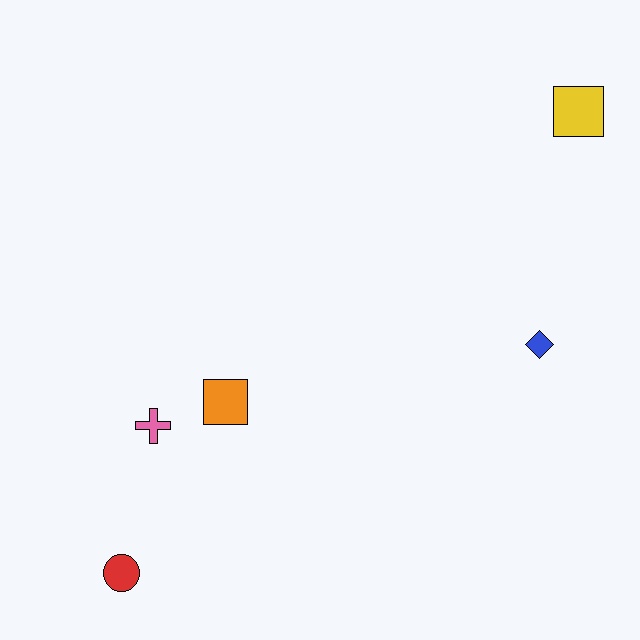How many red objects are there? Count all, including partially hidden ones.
There is 1 red object.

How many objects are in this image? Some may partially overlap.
There are 5 objects.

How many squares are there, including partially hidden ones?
There are 2 squares.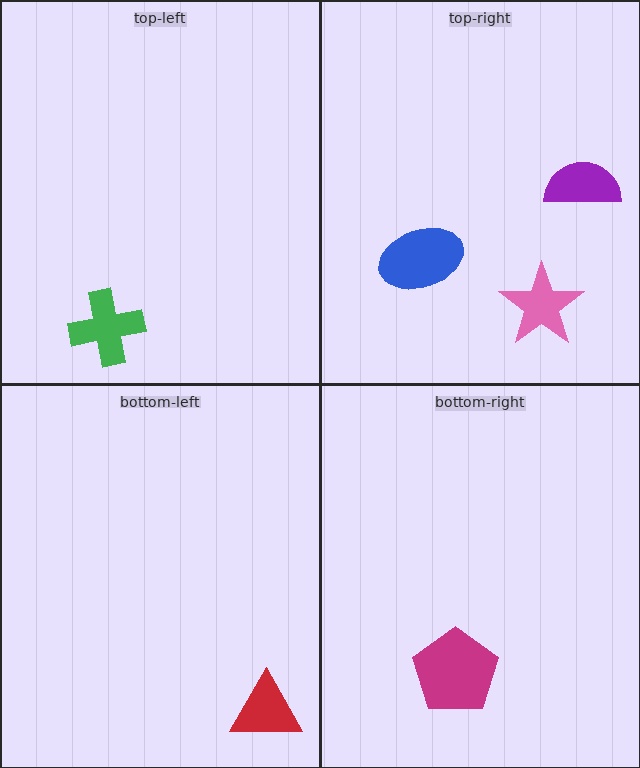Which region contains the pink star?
The top-right region.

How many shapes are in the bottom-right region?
1.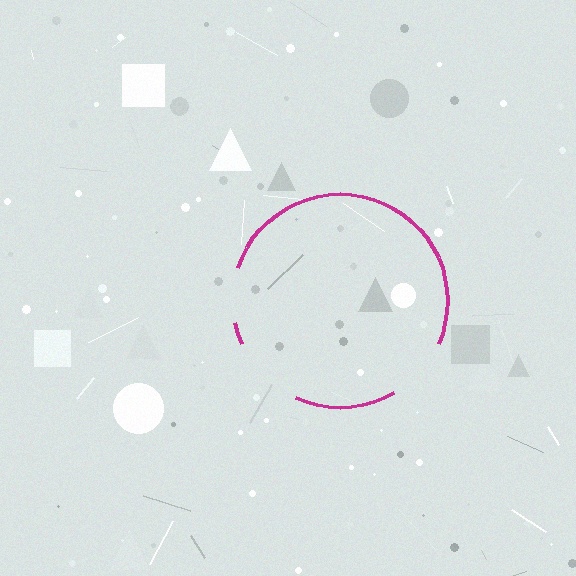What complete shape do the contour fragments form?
The contour fragments form a circle.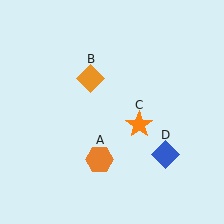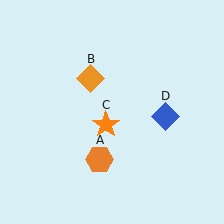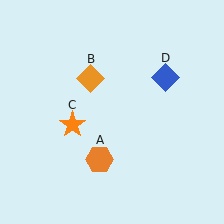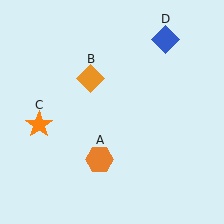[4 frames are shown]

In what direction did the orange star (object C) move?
The orange star (object C) moved left.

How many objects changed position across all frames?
2 objects changed position: orange star (object C), blue diamond (object D).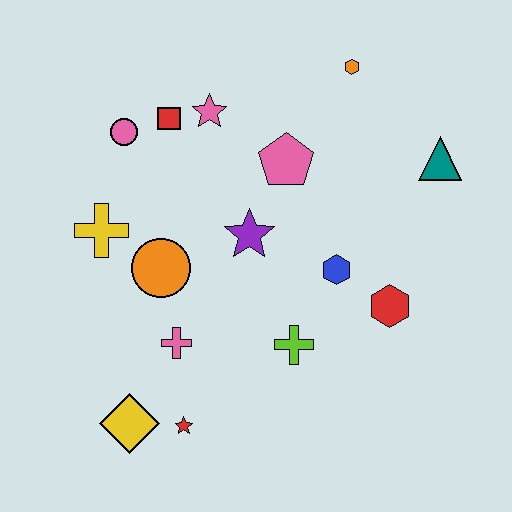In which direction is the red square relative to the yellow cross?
The red square is above the yellow cross.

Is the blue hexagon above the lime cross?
Yes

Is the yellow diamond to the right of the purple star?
No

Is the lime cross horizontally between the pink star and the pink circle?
No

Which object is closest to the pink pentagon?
The purple star is closest to the pink pentagon.